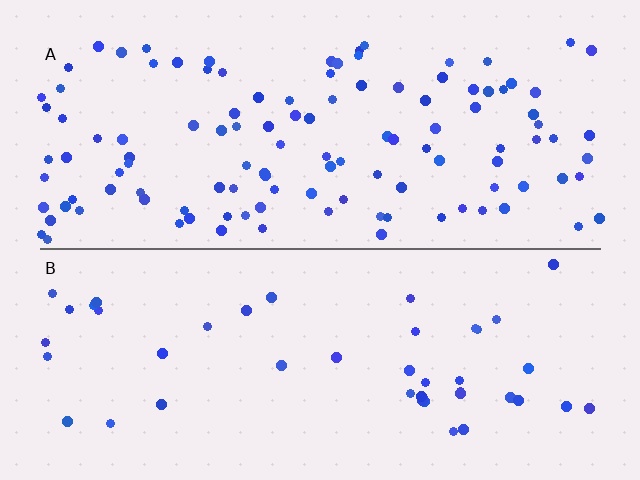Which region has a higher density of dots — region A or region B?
A (the top).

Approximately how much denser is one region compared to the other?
Approximately 2.6× — region A over region B.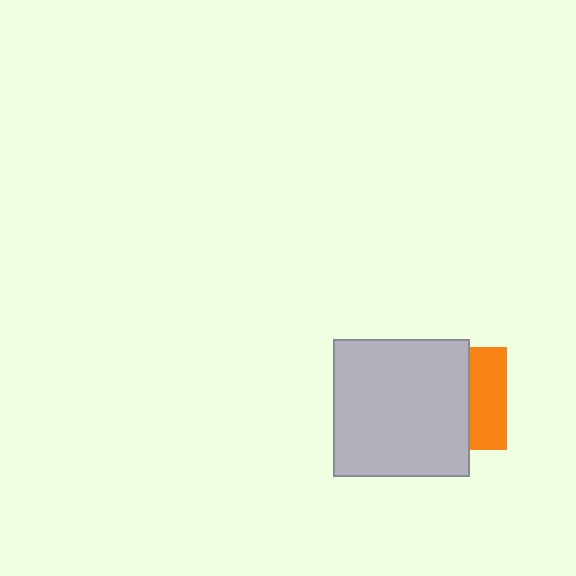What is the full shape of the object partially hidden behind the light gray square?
The partially hidden object is an orange square.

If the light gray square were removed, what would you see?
You would see the complete orange square.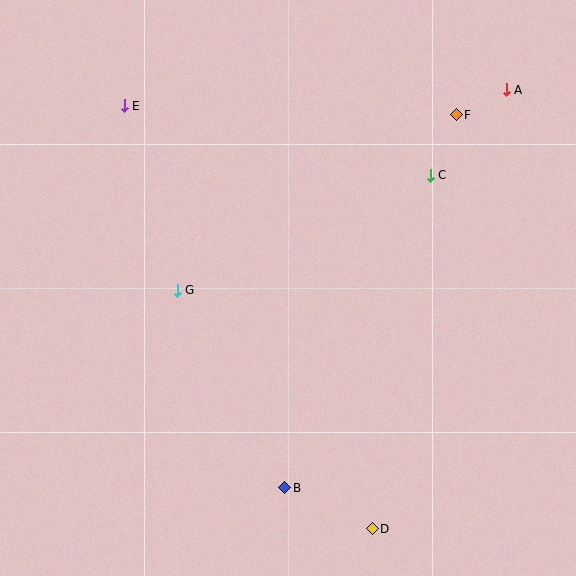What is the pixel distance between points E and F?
The distance between E and F is 332 pixels.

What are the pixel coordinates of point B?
Point B is at (285, 488).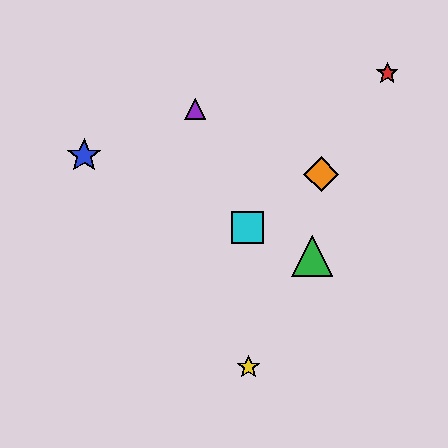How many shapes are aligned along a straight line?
3 shapes (the blue star, the green triangle, the cyan square) are aligned along a straight line.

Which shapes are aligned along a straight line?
The blue star, the green triangle, the cyan square are aligned along a straight line.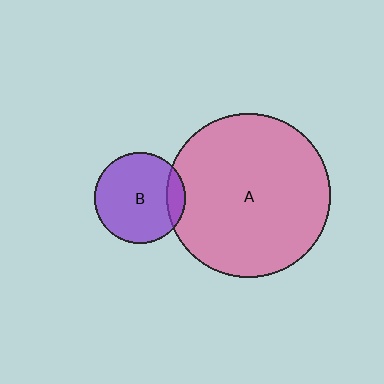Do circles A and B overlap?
Yes.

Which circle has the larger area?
Circle A (pink).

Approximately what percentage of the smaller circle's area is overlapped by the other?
Approximately 15%.